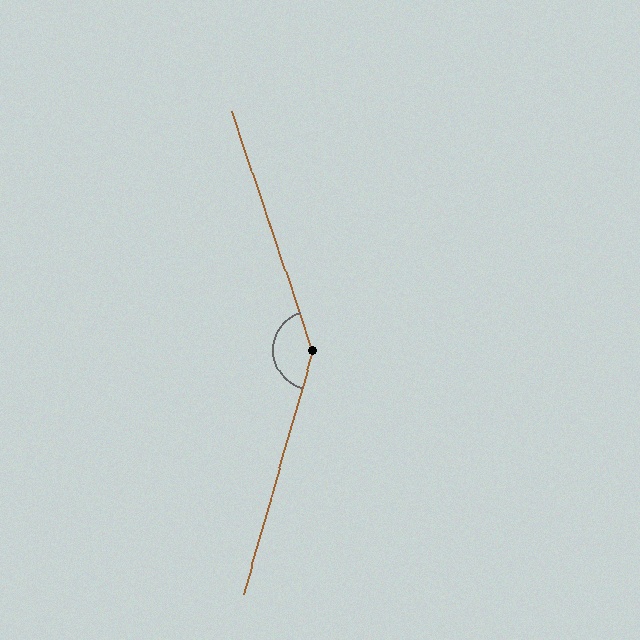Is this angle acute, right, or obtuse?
It is obtuse.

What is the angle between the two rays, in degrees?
Approximately 146 degrees.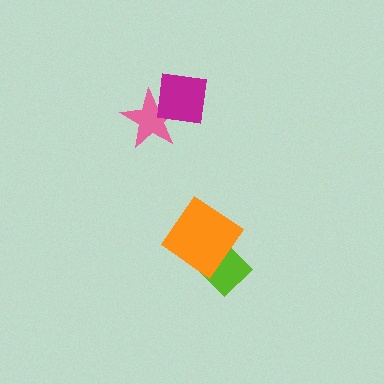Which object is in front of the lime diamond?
The orange diamond is in front of the lime diamond.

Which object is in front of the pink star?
The magenta square is in front of the pink star.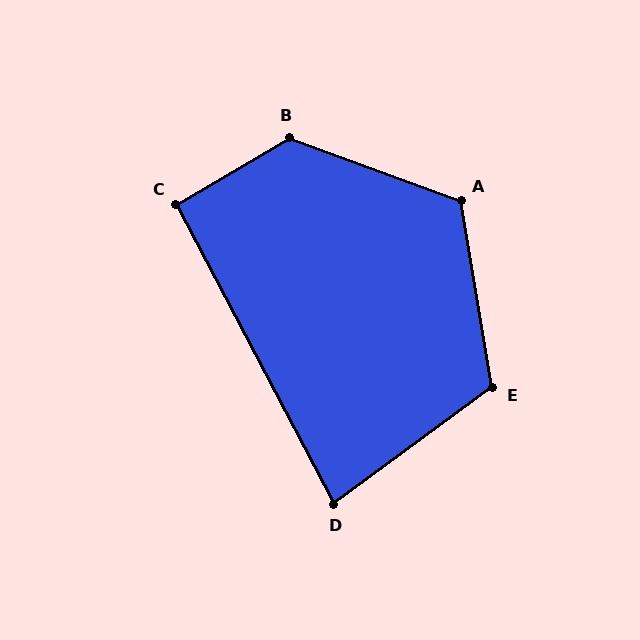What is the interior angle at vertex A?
Approximately 119 degrees (obtuse).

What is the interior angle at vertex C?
Approximately 93 degrees (approximately right).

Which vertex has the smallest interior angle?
D, at approximately 81 degrees.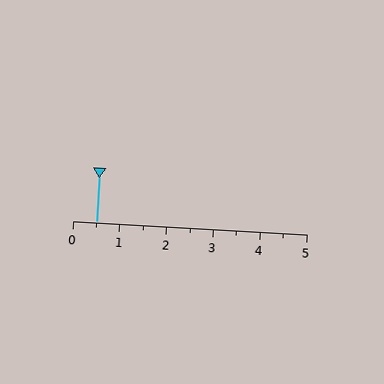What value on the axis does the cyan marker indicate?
The marker indicates approximately 0.5.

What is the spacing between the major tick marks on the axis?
The major ticks are spaced 1 apart.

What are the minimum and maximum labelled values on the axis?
The axis runs from 0 to 5.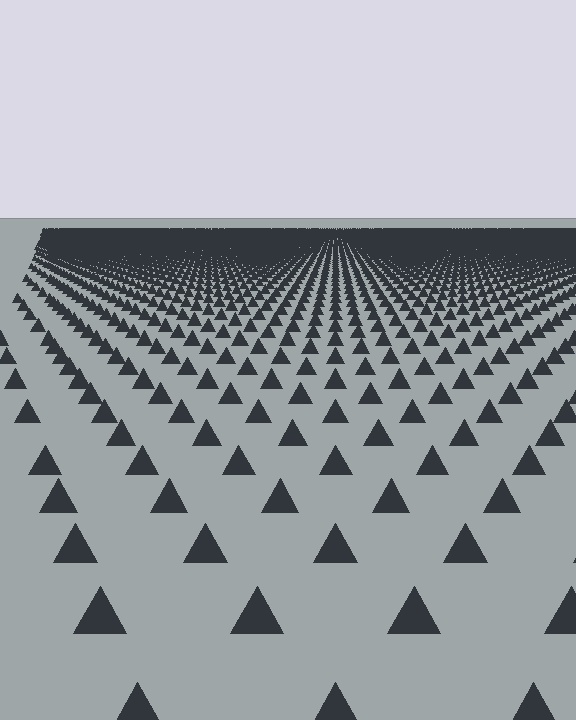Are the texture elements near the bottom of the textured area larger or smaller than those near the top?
Larger. Near the bottom, elements are closer to the viewer and appear at a bigger on-screen size.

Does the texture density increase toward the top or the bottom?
Density increases toward the top.